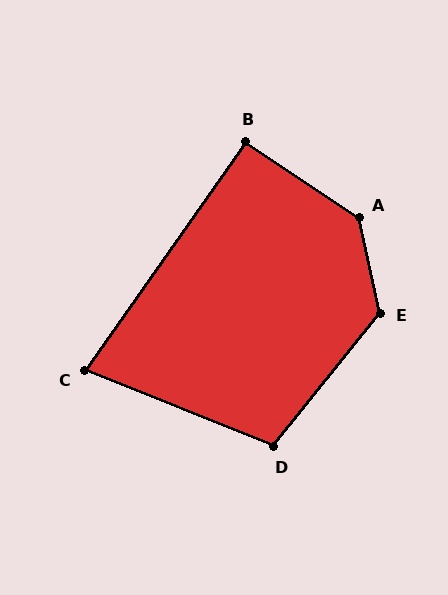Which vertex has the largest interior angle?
A, at approximately 136 degrees.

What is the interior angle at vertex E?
Approximately 129 degrees (obtuse).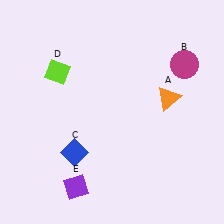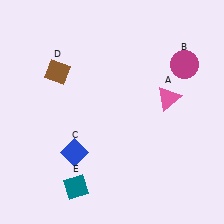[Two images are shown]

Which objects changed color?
A changed from orange to pink. D changed from lime to brown. E changed from purple to teal.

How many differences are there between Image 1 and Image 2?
There are 3 differences between the two images.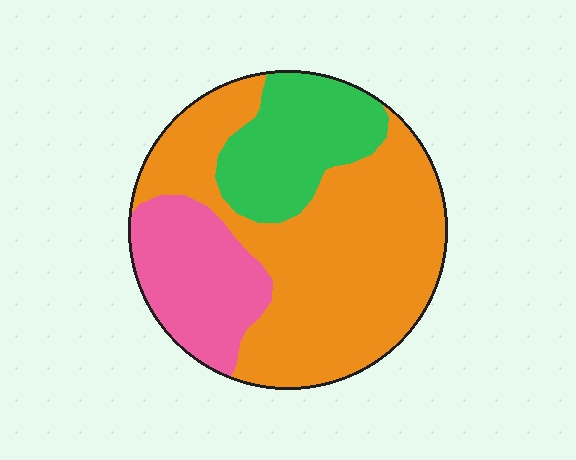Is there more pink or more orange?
Orange.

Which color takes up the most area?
Orange, at roughly 60%.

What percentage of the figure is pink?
Pink covers about 20% of the figure.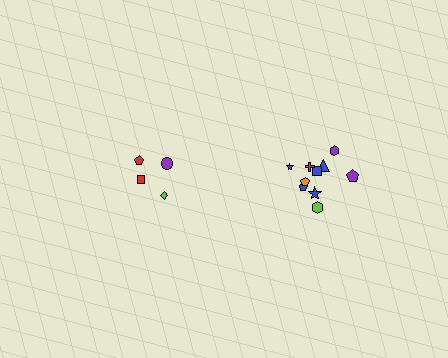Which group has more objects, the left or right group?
The right group.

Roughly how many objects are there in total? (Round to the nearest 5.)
Roughly 15 objects in total.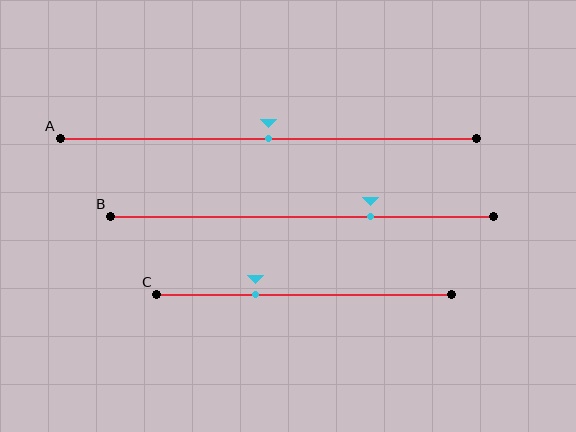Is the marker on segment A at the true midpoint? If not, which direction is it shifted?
Yes, the marker on segment A is at the true midpoint.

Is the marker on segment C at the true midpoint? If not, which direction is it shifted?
No, the marker on segment C is shifted to the left by about 16% of the segment length.